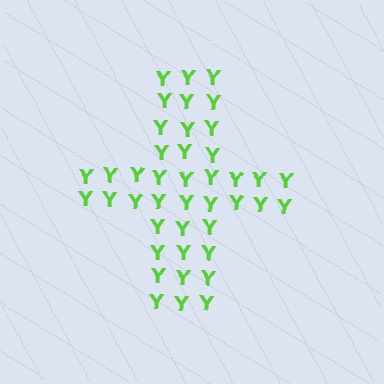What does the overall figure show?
The overall figure shows a cross.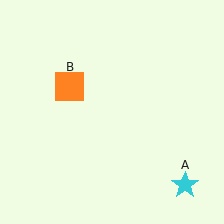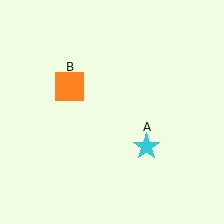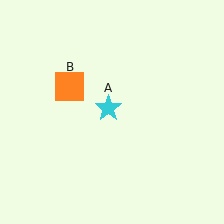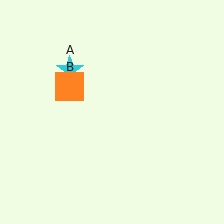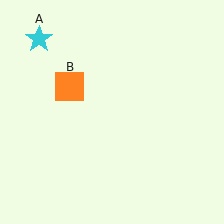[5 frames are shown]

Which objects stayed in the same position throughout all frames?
Orange square (object B) remained stationary.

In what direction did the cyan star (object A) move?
The cyan star (object A) moved up and to the left.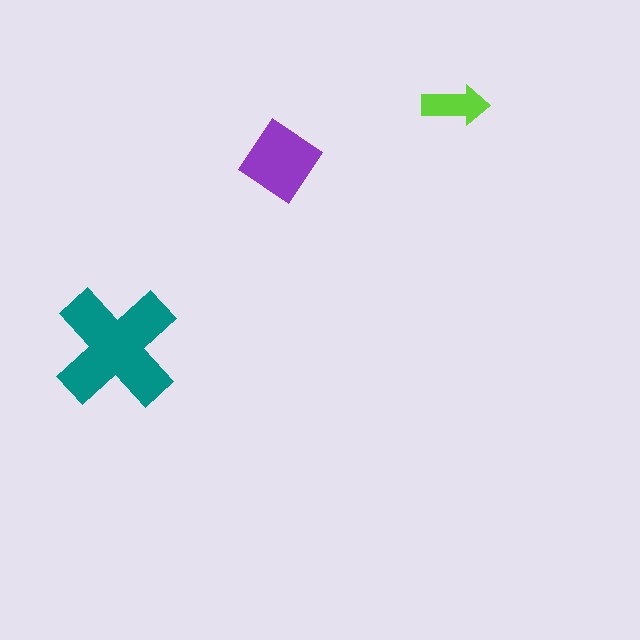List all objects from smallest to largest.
The lime arrow, the purple diamond, the teal cross.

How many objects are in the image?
There are 3 objects in the image.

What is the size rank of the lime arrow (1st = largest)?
3rd.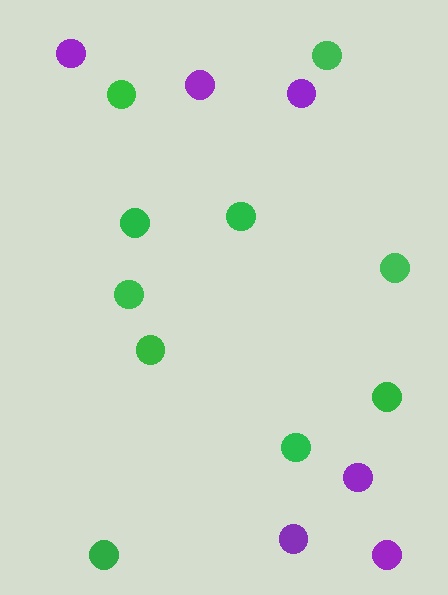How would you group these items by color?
There are 2 groups: one group of purple circles (6) and one group of green circles (10).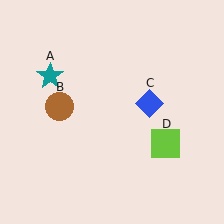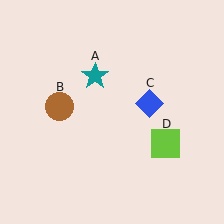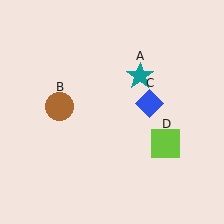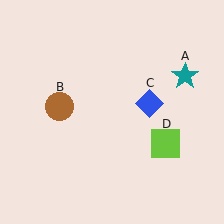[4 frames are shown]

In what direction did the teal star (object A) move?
The teal star (object A) moved right.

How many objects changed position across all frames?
1 object changed position: teal star (object A).